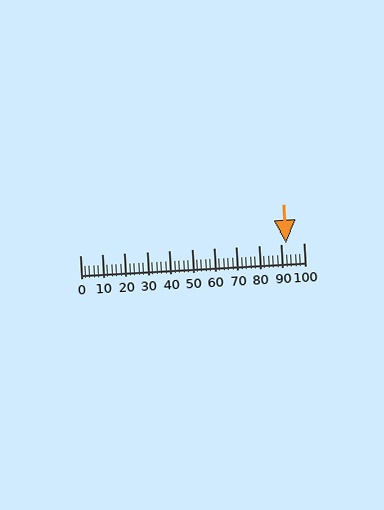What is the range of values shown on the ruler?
The ruler shows values from 0 to 100.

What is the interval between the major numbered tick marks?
The major tick marks are spaced 10 units apart.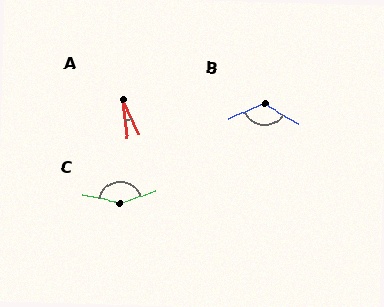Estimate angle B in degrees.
Approximately 125 degrees.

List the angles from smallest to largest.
A (17°), B (125°), C (149°).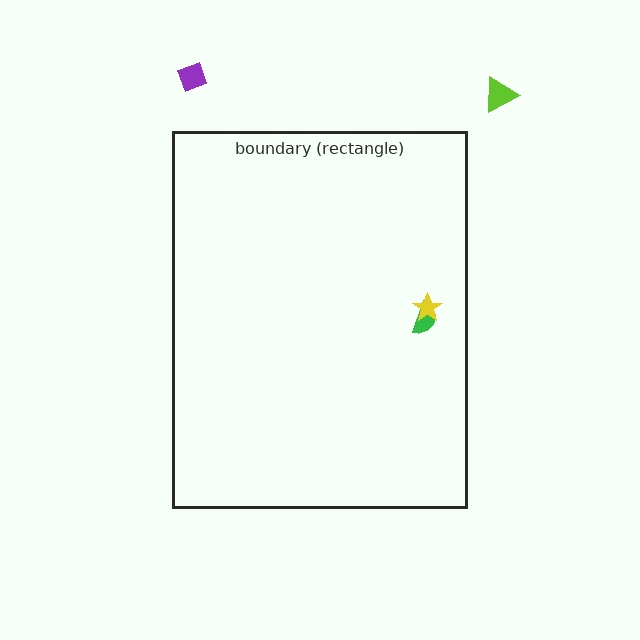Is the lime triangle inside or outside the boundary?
Outside.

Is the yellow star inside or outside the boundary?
Inside.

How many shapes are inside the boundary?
2 inside, 2 outside.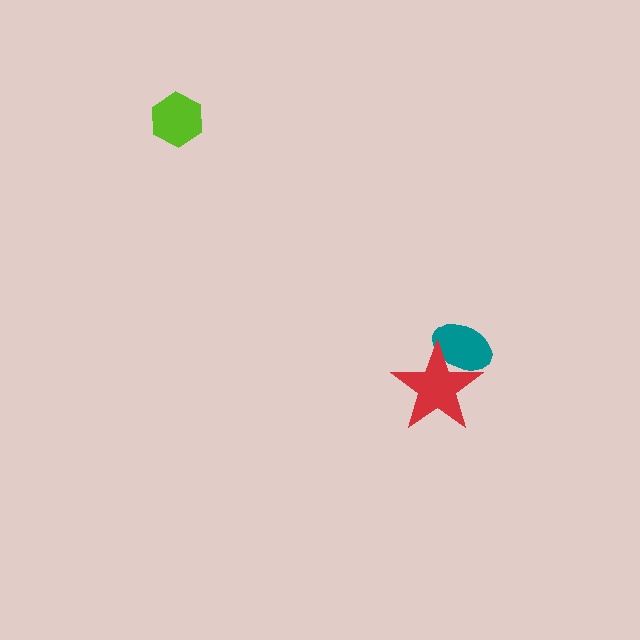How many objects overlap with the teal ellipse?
1 object overlaps with the teal ellipse.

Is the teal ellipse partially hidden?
Yes, it is partially covered by another shape.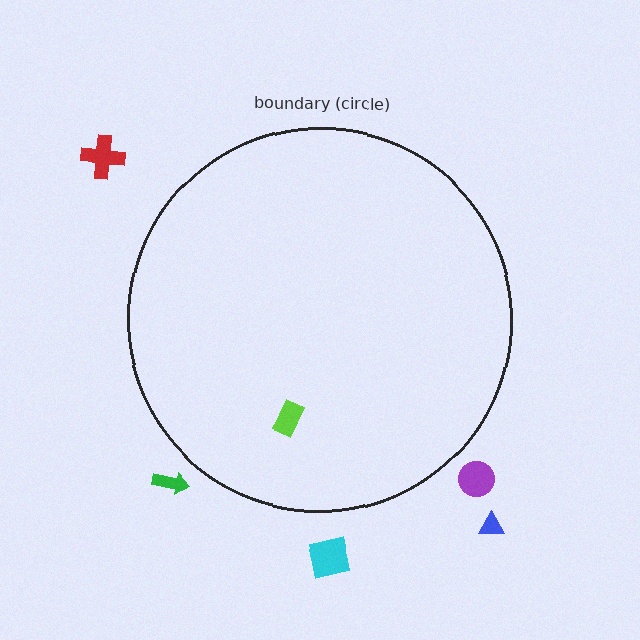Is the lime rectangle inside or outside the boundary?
Inside.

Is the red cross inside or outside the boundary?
Outside.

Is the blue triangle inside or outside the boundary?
Outside.